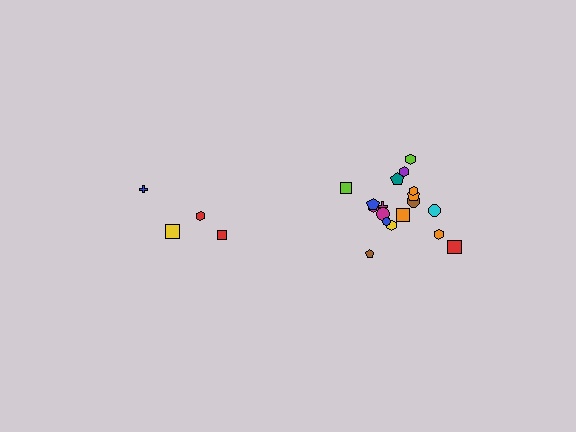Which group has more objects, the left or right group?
The right group.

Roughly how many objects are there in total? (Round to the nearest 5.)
Roughly 20 objects in total.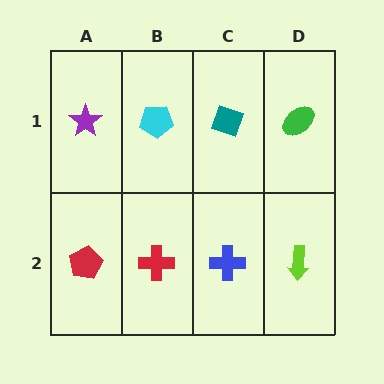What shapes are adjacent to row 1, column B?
A red cross (row 2, column B), a purple star (row 1, column A), a teal diamond (row 1, column C).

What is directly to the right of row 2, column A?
A red cross.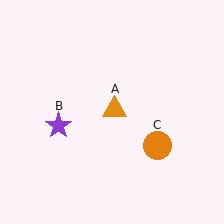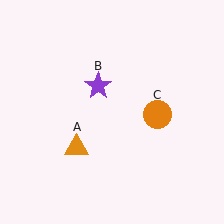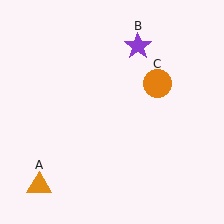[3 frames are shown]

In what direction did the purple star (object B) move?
The purple star (object B) moved up and to the right.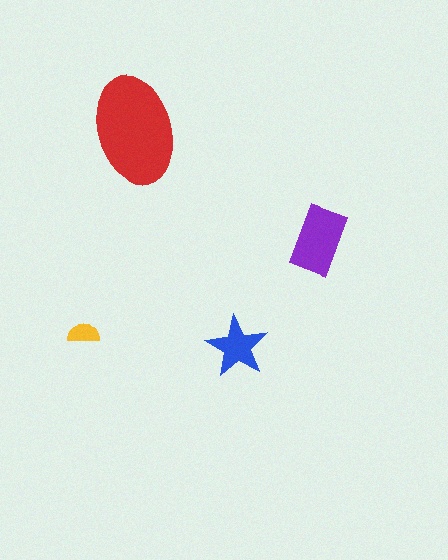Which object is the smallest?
The yellow semicircle.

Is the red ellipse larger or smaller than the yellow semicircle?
Larger.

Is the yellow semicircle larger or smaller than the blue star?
Smaller.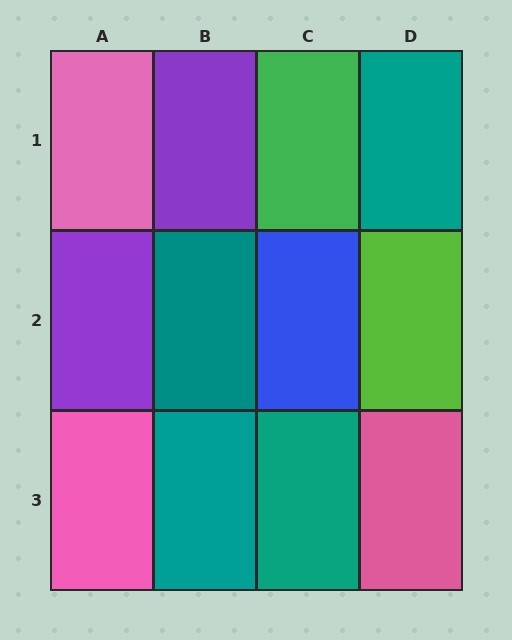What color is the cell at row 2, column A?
Purple.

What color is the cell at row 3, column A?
Pink.